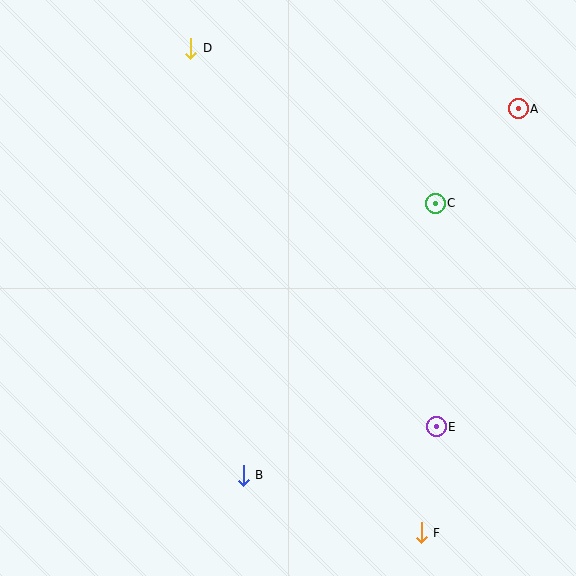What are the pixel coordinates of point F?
Point F is at (421, 533).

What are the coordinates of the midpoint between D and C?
The midpoint between D and C is at (313, 126).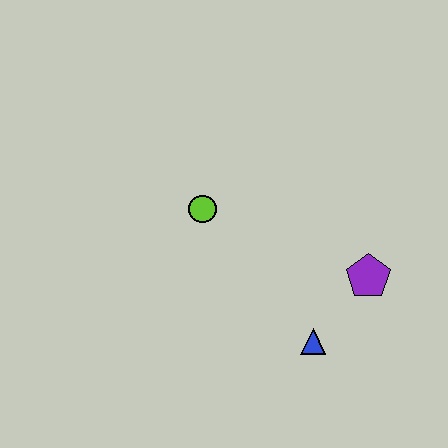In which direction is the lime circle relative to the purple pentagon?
The lime circle is to the left of the purple pentagon.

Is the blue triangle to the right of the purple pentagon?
No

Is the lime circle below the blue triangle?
No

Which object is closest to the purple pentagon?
The blue triangle is closest to the purple pentagon.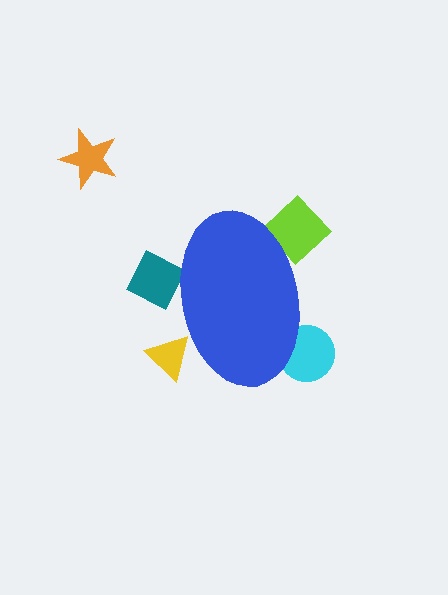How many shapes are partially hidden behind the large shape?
4 shapes are partially hidden.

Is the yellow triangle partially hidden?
Yes, the yellow triangle is partially hidden behind the blue ellipse.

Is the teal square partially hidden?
Yes, the teal square is partially hidden behind the blue ellipse.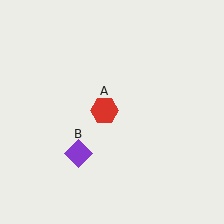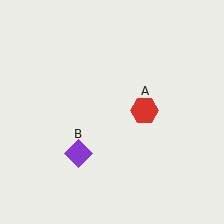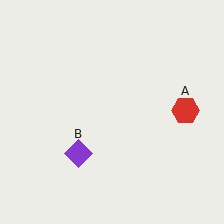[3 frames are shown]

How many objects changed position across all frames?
1 object changed position: red hexagon (object A).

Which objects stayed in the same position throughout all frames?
Purple diamond (object B) remained stationary.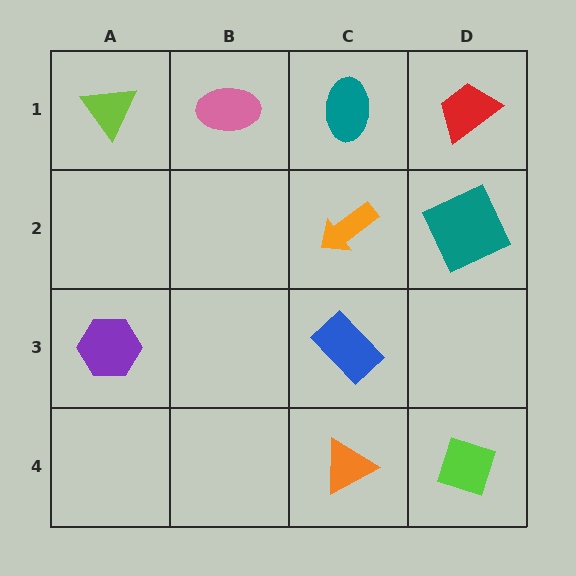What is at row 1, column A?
A lime triangle.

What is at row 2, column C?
An orange arrow.